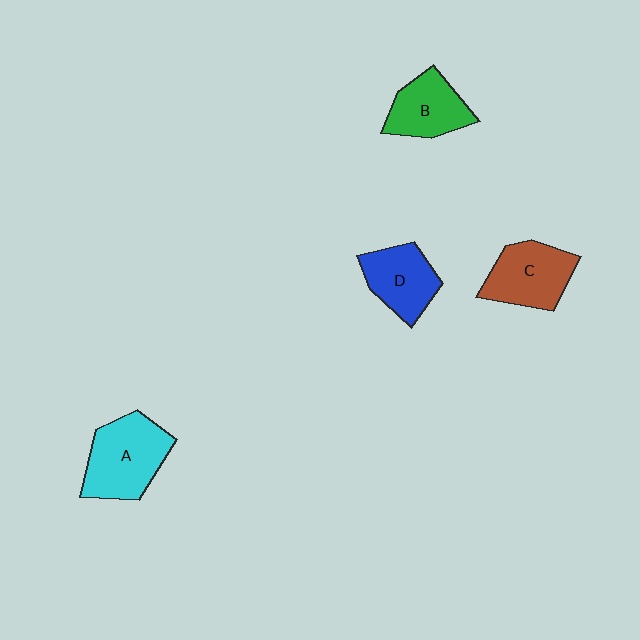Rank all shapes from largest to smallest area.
From largest to smallest: A (cyan), C (brown), D (blue), B (green).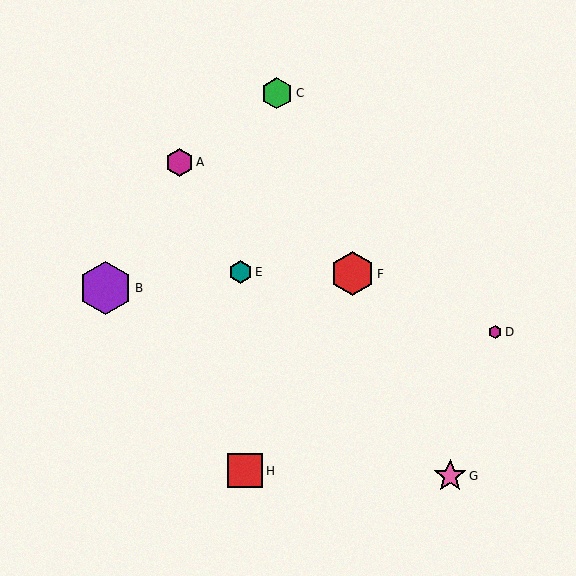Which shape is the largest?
The purple hexagon (labeled B) is the largest.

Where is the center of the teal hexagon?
The center of the teal hexagon is at (241, 272).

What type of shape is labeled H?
Shape H is a red square.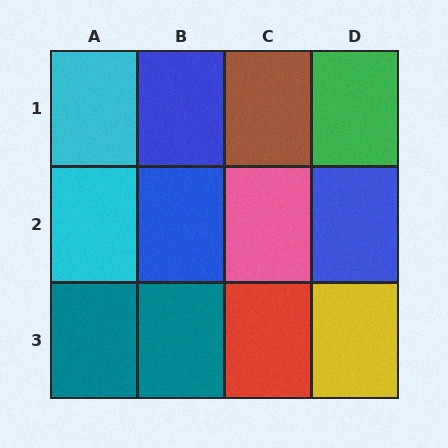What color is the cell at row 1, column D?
Green.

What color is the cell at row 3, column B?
Teal.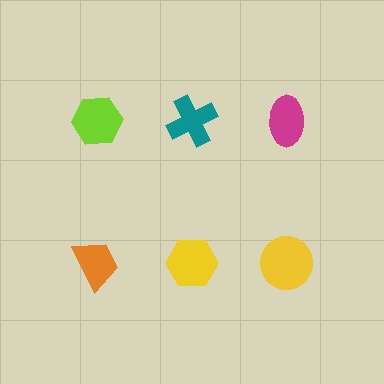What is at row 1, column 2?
A teal cross.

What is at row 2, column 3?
A yellow circle.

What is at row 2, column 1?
An orange trapezoid.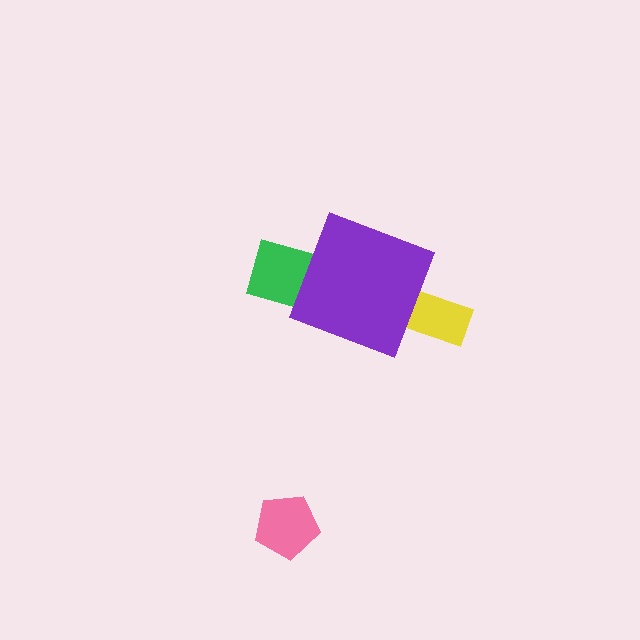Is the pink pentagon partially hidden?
No, the pink pentagon is fully visible.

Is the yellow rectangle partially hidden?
Yes, the yellow rectangle is partially hidden behind the purple diamond.